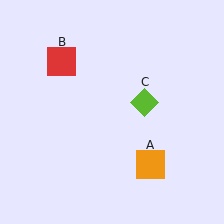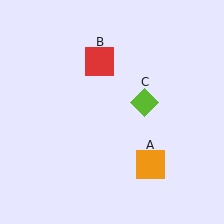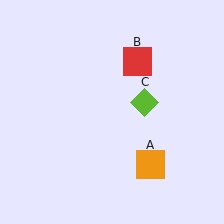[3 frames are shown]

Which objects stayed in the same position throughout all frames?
Orange square (object A) and lime diamond (object C) remained stationary.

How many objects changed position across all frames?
1 object changed position: red square (object B).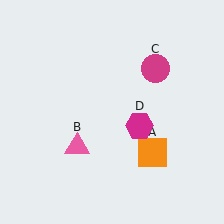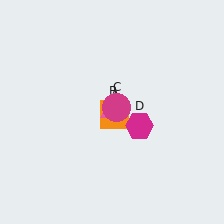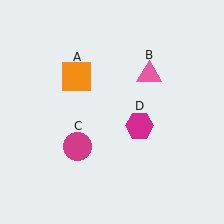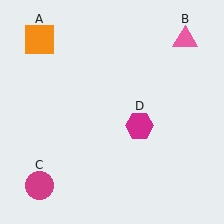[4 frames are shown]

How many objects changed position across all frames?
3 objects changed position: orange square (object A), pink triangle (object B), magenta circle (object C).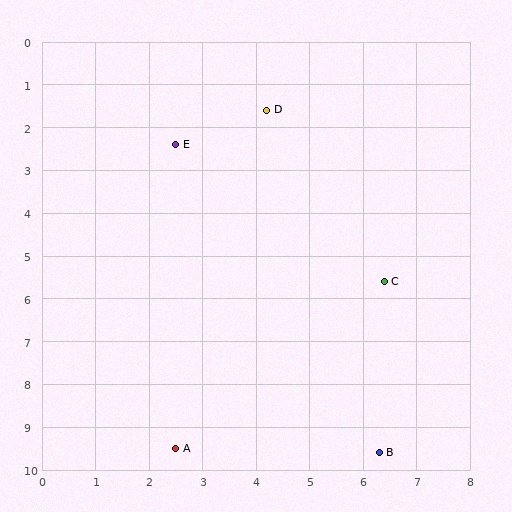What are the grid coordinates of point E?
Point E is at approximately (2.5, 2.4).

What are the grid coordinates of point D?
Point D is at approximately (4.2, 1.6).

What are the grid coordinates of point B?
Point B is at approximately (6.3, 9.6).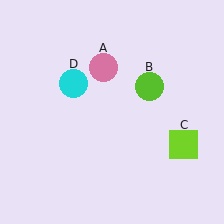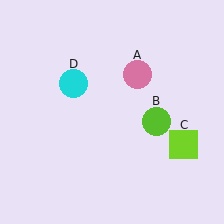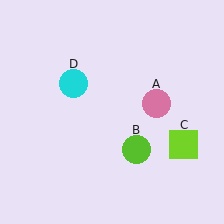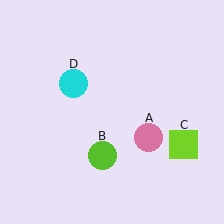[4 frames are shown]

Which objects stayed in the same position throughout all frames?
Lime square (object C) and cyan circle (object D) remained stationary.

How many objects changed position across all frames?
2 objects changed position: pink circle (object A), lime circle (object B).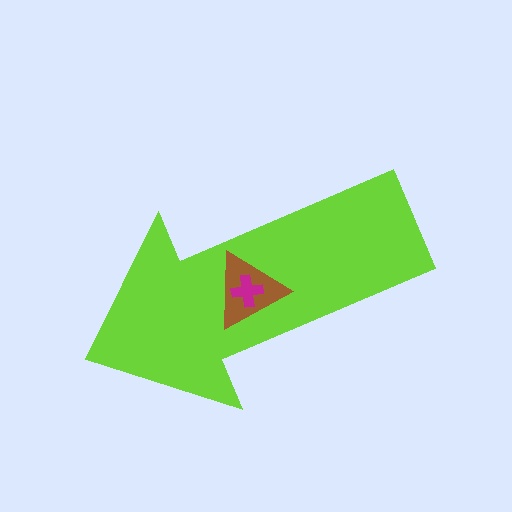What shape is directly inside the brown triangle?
The magenta cross.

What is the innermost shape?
The magenta cross.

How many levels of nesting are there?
3.